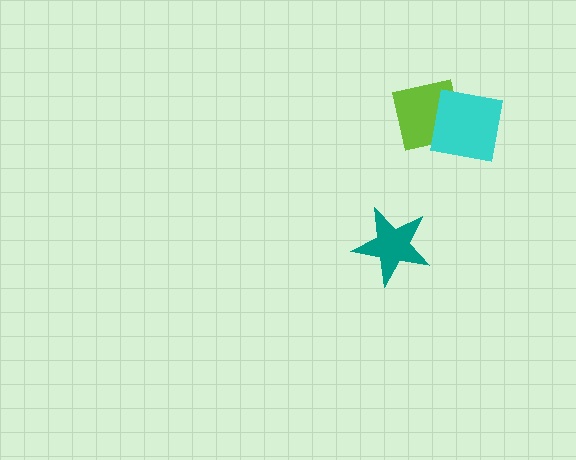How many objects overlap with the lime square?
1 object overlaps with the lime square.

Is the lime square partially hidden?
Yes, it is partially covered by another shape.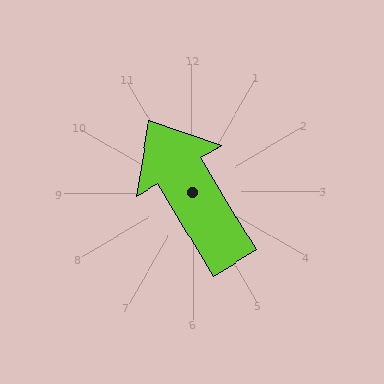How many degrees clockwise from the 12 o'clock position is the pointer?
Approximately 330 degrees.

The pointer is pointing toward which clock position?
Roughly 11 o'clock.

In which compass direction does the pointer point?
Northwest.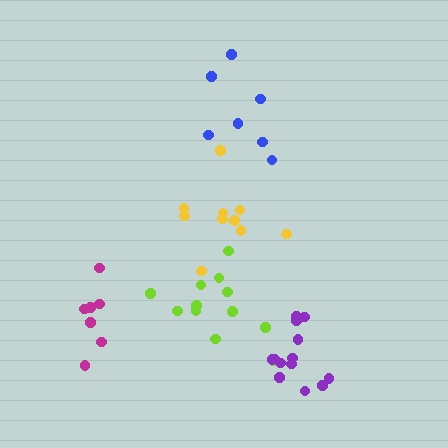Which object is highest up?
The blue cluster is topmost.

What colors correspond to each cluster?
The clusters are colored: magenta, blue, lime, purple, yellow.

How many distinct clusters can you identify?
There are 5 distinct clusters.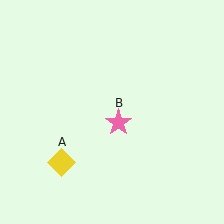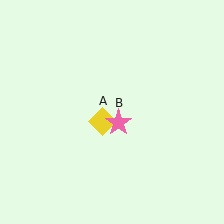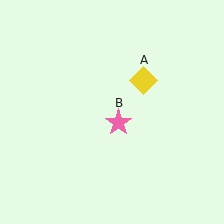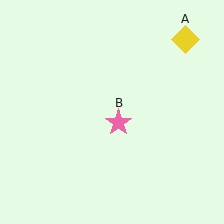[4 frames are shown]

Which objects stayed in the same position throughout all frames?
Pink star (object B) remained stationary.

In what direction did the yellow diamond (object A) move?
The yellow diamond (object A) moved up and to the right.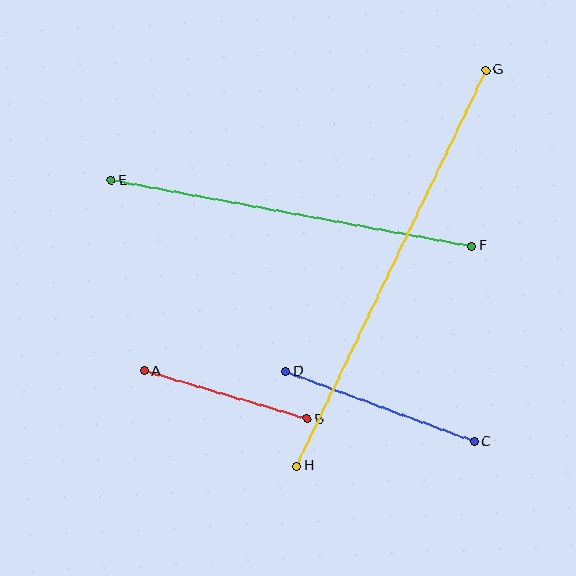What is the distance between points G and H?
The distance is approximately 439 pixels.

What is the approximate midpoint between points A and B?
The midpoint is at approximately (226, 395) pixels.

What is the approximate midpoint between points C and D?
The midpoint is at approximately (380, 407) pixels.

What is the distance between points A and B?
The distance is approximately 170 pixels.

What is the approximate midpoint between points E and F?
The midpoint is at approximately (291, 213) pixels.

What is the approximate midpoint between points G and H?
The midpoint is at approximately (391, 268) pixels.